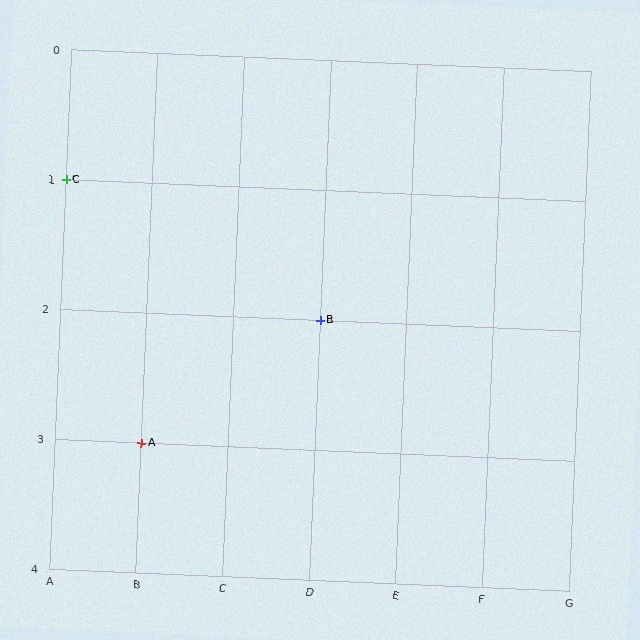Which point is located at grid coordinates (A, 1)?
Point C is at (A, 1).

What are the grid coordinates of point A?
Point A is at grid coordinates (B, 3).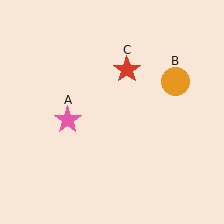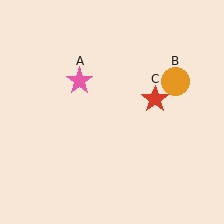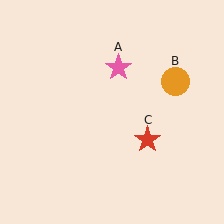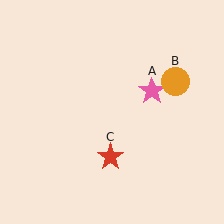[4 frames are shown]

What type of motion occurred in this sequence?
The pink star (object A), red star (object C) rotated clockwise around the center of the scene.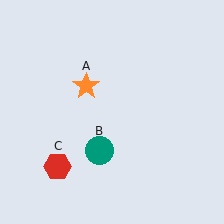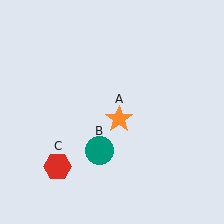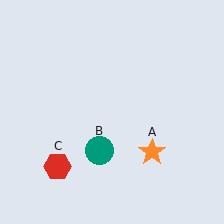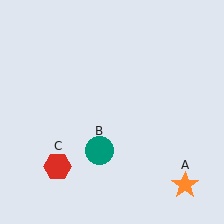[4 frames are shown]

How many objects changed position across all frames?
1 object changed position: orange star (object A).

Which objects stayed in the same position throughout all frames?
Teal circle (object B) and red hexagon (object C) remained stationary.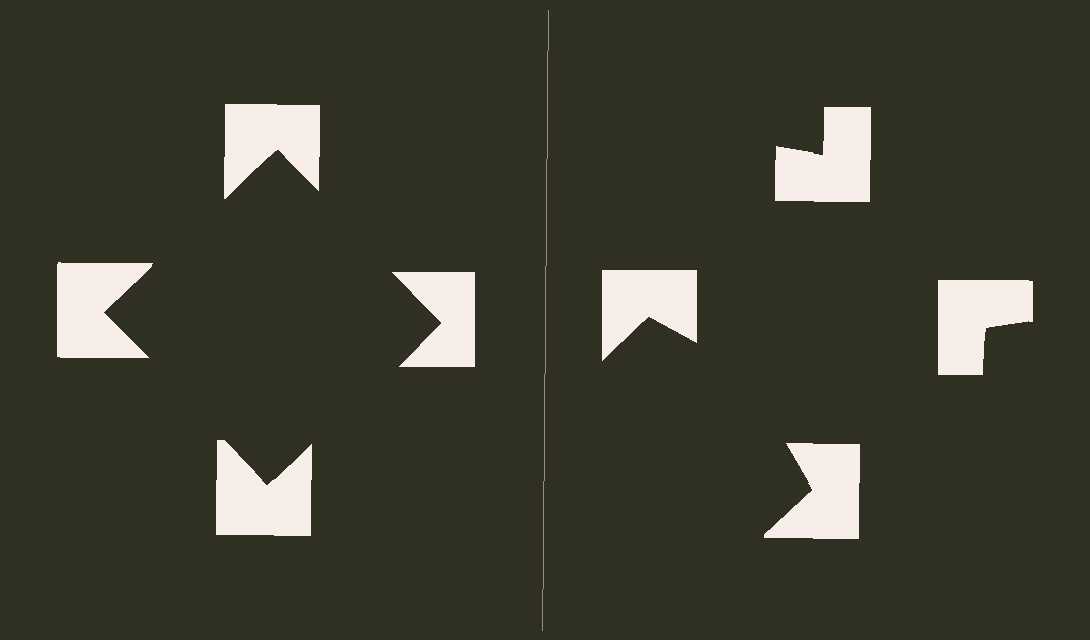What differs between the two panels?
The notched squares are positioned identically on both sides; only the wedge orientations differ. On the left they align to a square; on the right they are misaligned.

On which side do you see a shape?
An illusory square appears on the left side. On the right side the wedge cuts are rotated, so no coherent shape forms.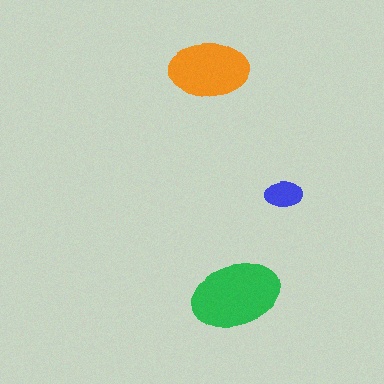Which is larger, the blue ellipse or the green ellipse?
The green one.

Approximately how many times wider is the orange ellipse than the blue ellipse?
About 2 times wider.